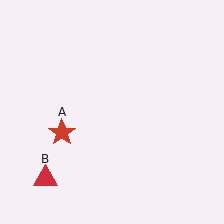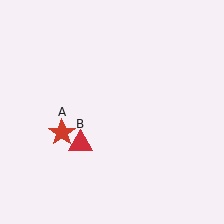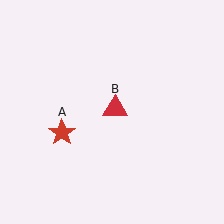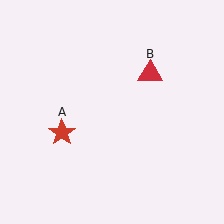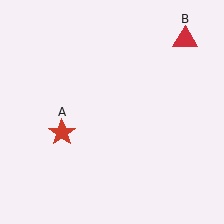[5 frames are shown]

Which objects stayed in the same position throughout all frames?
Red star (object A) remained stationary.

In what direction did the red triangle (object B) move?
The red triangle (object B) moved up and to the right.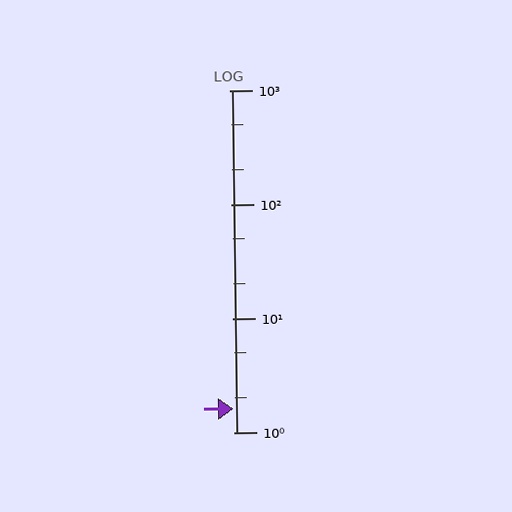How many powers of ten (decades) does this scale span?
The scale spans 3 decades, from 1 to 1000.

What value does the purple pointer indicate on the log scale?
The pointer indicates approximately 1.6.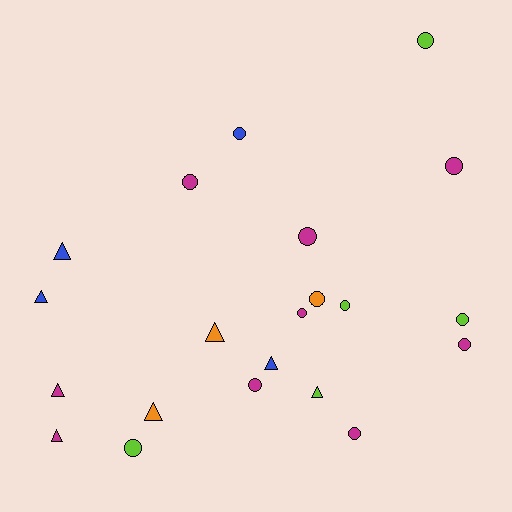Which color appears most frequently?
Magenta, with 9 objects.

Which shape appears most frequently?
Circle, with 13 objects.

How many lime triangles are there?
There is 1 lime triangle.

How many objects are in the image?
There are 21 objects.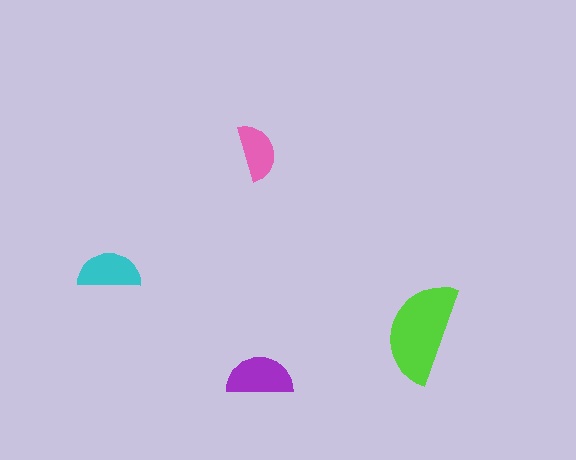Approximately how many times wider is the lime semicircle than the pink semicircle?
About 2 times wider.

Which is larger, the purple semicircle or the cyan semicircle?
The purple one.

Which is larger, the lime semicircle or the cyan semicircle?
The lime one.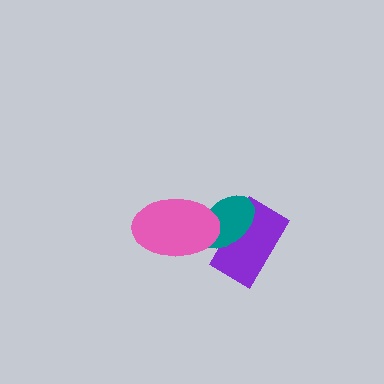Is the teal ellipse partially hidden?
Yes, it is partially covered by another shape.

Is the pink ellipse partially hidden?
No, no other shape covers it.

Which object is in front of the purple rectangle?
The teal ellipse is in front of the purple rectangle.